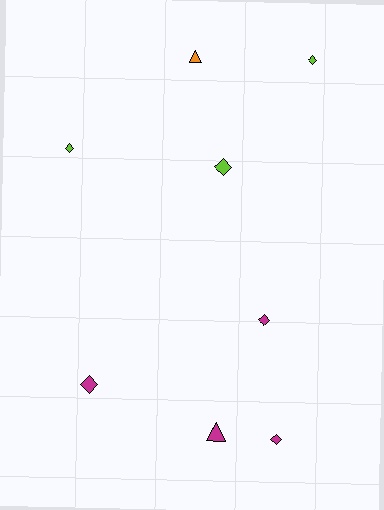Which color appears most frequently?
Magenta, with 4 objects.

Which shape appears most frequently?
Diamond, with 6 objects.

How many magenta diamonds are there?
There are 3 magenta diamonds.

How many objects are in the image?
There are 8 objects.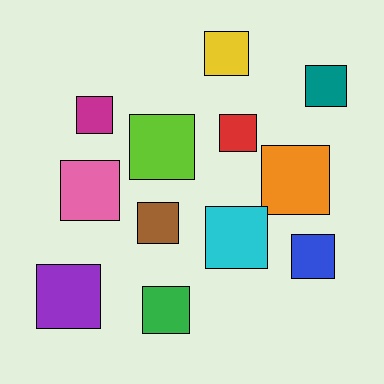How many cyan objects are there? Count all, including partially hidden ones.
There is 1 cyan object.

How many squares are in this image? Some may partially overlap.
There are 12 squares.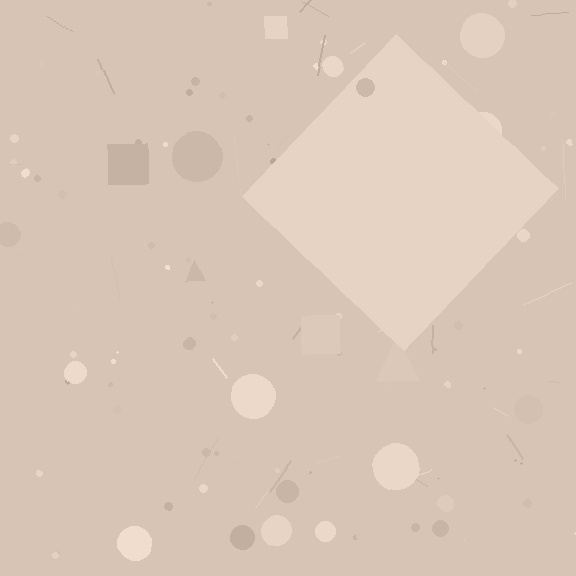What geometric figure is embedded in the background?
A diamond is embedded in the background.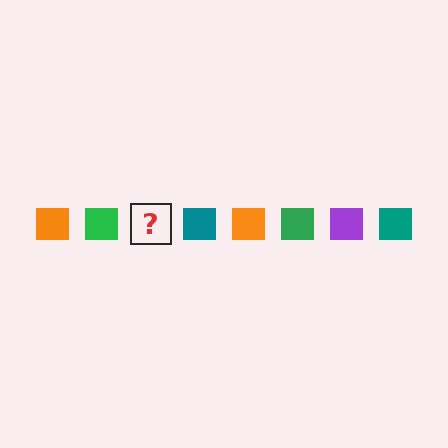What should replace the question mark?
The question mark should be replaced with a purple square.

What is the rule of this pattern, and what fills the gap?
The rule is that the pattern cycles through orange, green, purple, teal squares. The gap should be filled with a purple square.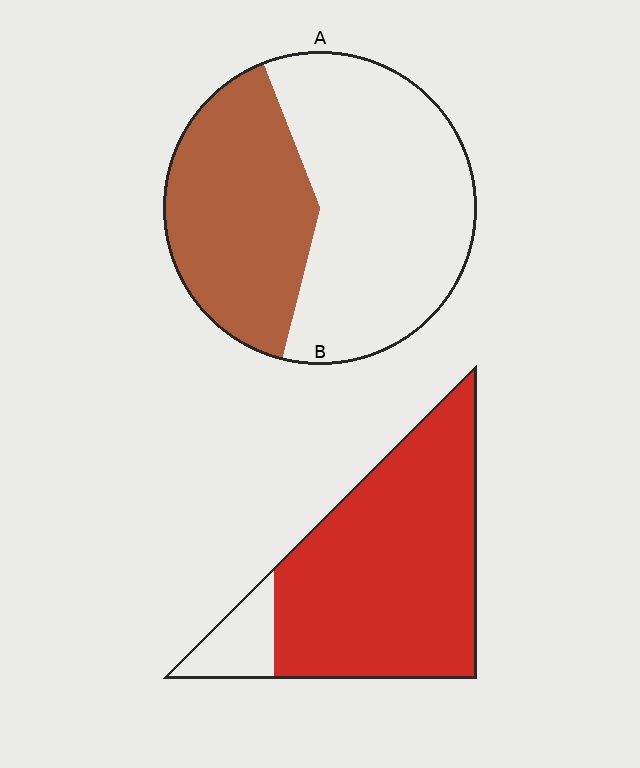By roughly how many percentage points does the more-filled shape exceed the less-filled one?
By roughly 45 percentage points (B over A).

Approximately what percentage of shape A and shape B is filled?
A is approximately 40% and B is approximately 85%.